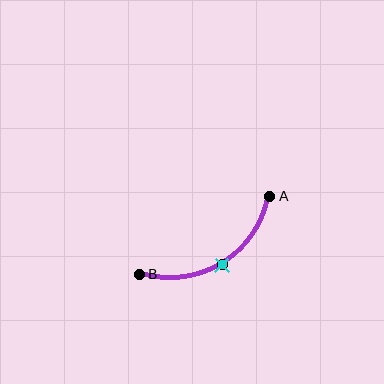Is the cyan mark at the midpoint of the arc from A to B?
Yes. The cyan mark lies on the arc at equal arc-length from both A and B — it is the arc midpoint.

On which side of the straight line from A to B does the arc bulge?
The arc bulges below the straight line connecting A and B.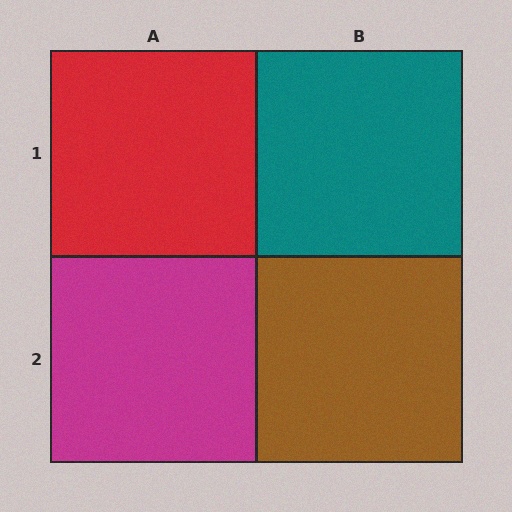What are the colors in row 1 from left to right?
Red, teal.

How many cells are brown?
1 cell is brown.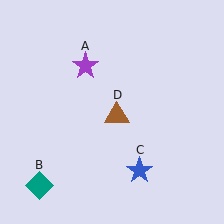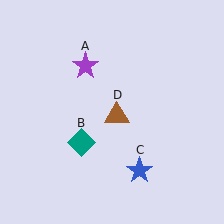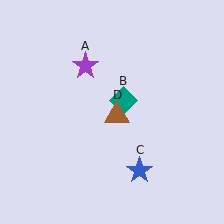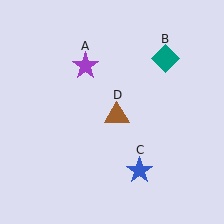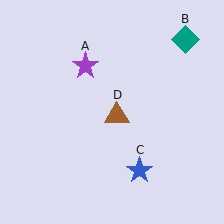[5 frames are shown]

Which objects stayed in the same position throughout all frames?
Purple star (object A) and blue star (object C) and brown triangle (object D) remained stationary.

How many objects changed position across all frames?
1 object changed position: teal diamond (object B).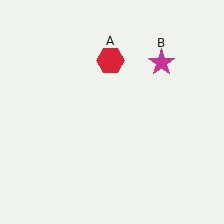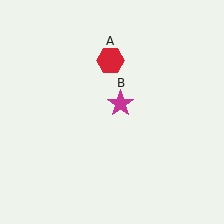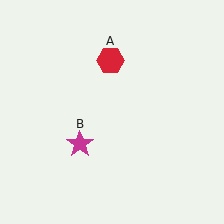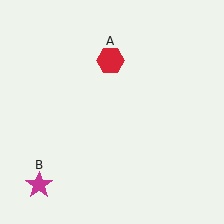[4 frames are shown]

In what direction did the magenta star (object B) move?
The magenta star (object B) moved down and to the left.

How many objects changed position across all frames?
1 object changed position: magenta star (object B).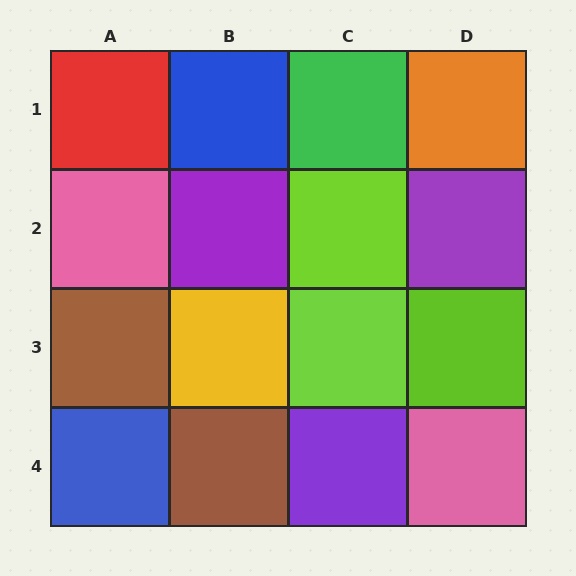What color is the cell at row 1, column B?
Blue.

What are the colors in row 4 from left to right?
Blue, brown, purple, pink.